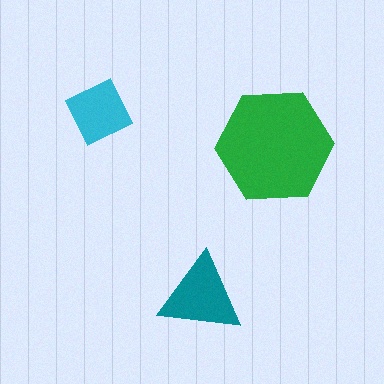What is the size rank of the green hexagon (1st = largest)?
1st.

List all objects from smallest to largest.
The cyan diamond, the teal triangle, the green hexagon.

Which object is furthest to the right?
The green hexagon is rightmost.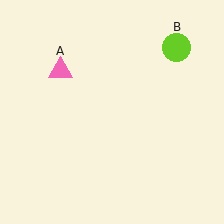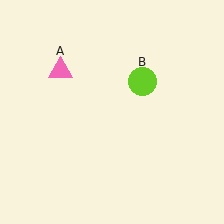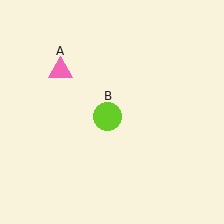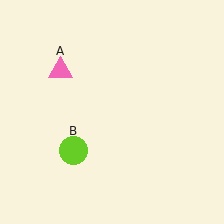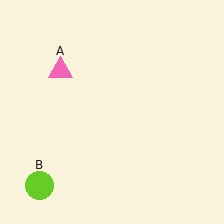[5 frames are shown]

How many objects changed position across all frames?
1 object changed position: lime circle (object B).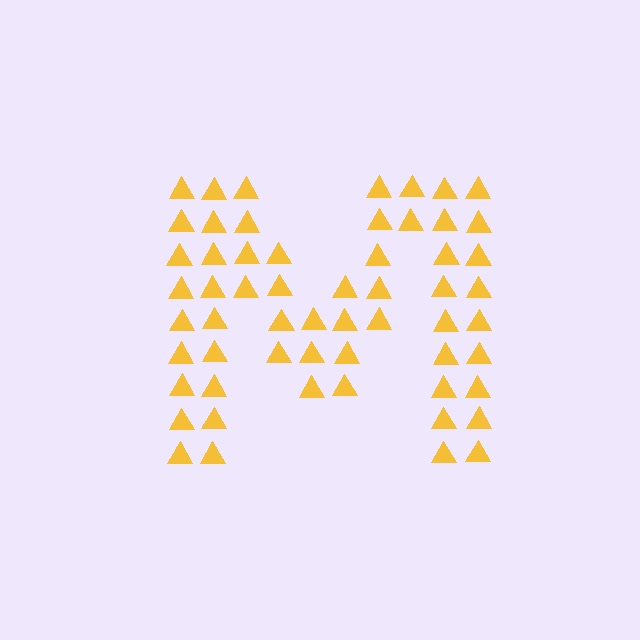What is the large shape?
The large shape is the letter M.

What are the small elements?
The small elements are triangles.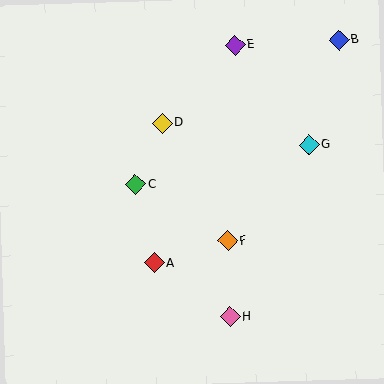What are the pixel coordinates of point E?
Point E is at (235, 45).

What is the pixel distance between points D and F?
The distance between D and F is 134 pixels.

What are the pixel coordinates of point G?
Point G is at (309, 145).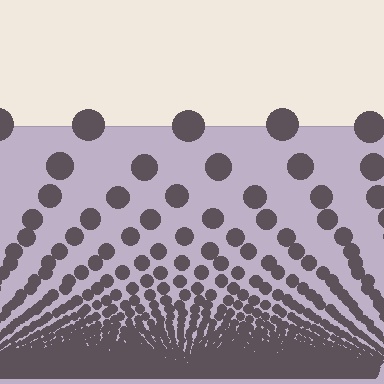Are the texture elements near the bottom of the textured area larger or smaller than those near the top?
Smaller. The gradient is inverted — elements near the bottom are smaller and denser.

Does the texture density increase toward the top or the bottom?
Density increases toward the bottom.